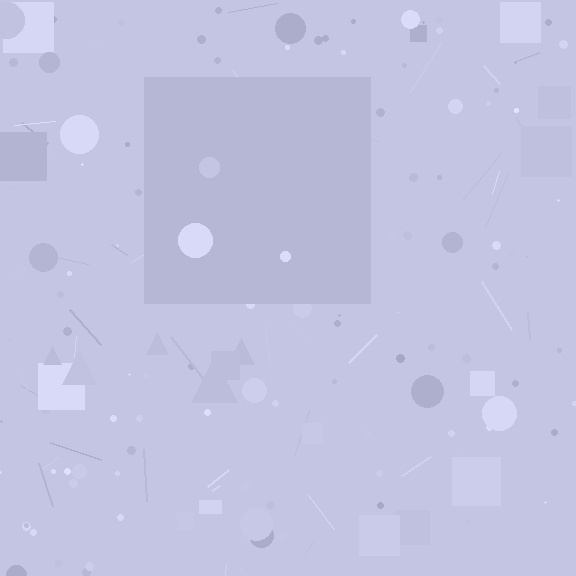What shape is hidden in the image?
A square is hidden in the image.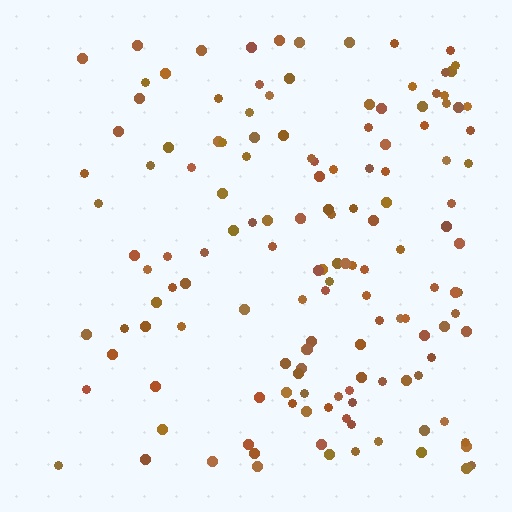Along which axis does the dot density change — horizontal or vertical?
Horizontal.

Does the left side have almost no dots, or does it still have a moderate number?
Still a moderate number, just noticeably fewer than the right.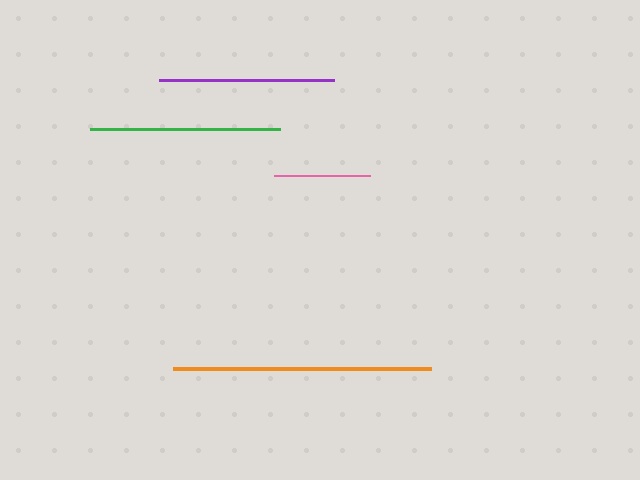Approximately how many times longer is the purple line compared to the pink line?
The purple line is approximately 1.8 times the length of the pink line.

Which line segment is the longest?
The orange line is the longest at approximately 258 pixels.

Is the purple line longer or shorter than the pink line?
The purple line is longer than the pink line.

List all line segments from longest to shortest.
From longest to shortest: orange, green, purple, pink.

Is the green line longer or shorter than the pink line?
The green line is longer than the pink line.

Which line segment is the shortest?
The pink line is the shortest at approximately 96 pixels.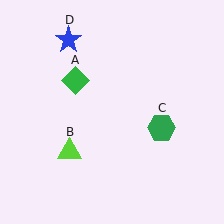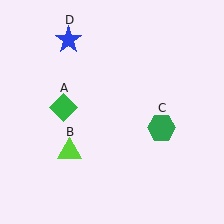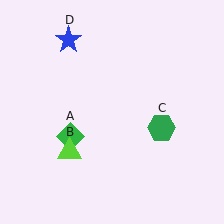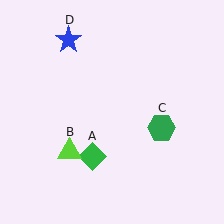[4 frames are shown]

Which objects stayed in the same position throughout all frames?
Lime triangle (object B) and green hexagon (object C) and blue star (object D) remained stationary.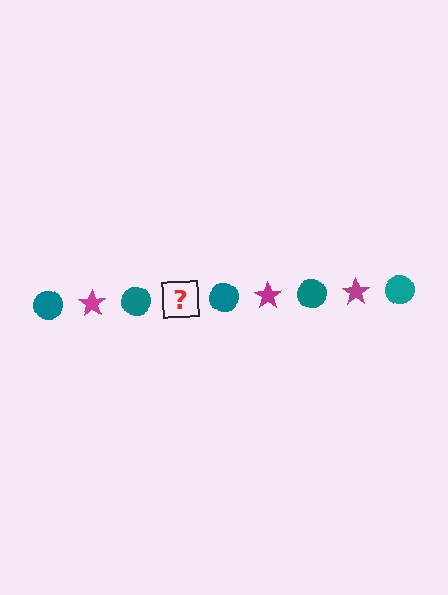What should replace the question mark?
The question mark should be replaced with a magenta star.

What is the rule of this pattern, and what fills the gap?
The rule is that the pattern alternates between teal circle and magenta star. The gap should be filled with a magenta star.